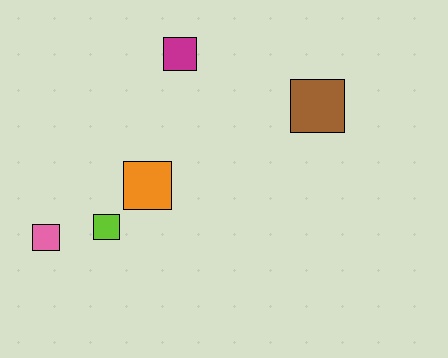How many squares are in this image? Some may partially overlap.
There are 5 squares.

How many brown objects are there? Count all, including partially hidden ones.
There is 1 brown object.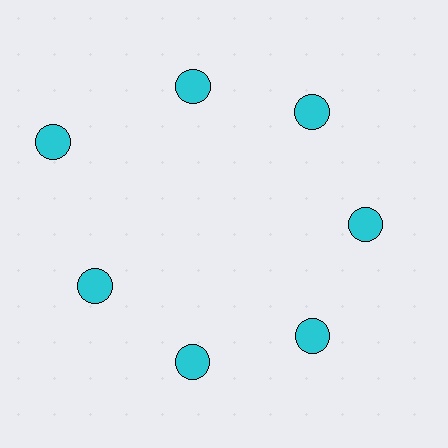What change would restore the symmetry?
The symmetry would be restored by moving it inward, back onto the ring so that all 7 circles sit at equal angles and equal distance from the center.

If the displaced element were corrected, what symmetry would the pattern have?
It would have 7-fold rotational symmetry — the pattern would map onto itself every 51 degrees.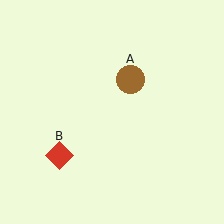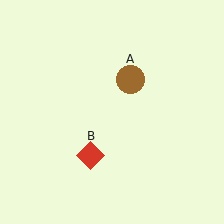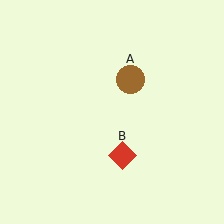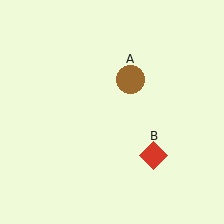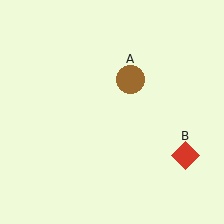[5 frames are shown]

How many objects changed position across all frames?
1 object changed position: red diamond (object B).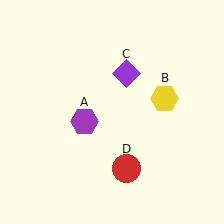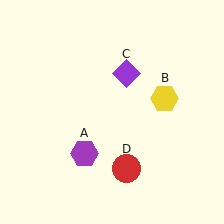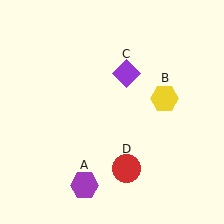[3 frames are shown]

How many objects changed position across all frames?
1 object changed position: purple hexagon (object A).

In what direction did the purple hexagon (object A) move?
The purple hexagon (object A) moved down.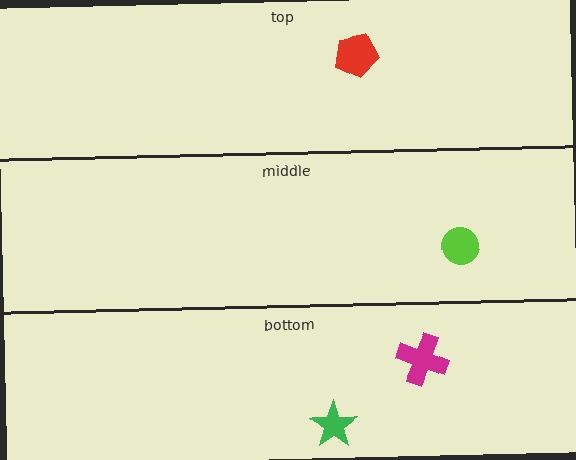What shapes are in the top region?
The red pentagon.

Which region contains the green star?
The bottom region.